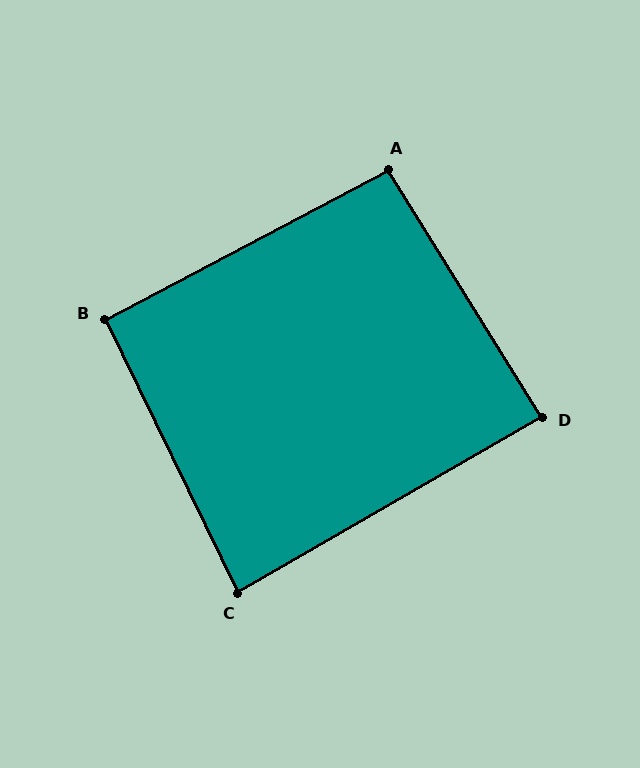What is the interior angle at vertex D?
Approximately 88 degrees (approximately right).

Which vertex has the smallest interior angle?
C, at approximately 86 degrees.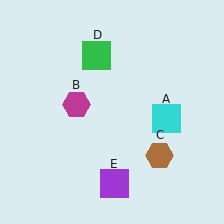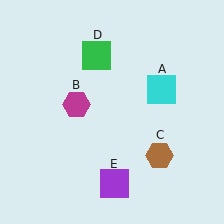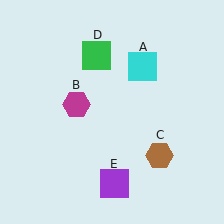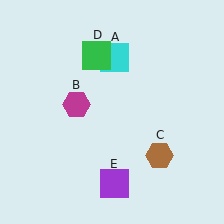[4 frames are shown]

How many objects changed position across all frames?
1 object changed position: cyan square (object A).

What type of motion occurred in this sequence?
The cyan square (object A) rotated counterclockwise around the center of the scene.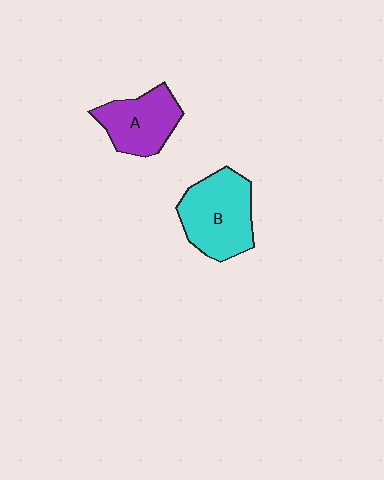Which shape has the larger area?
Shape B (cyan).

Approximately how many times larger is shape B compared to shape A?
Approximately 1.3 times.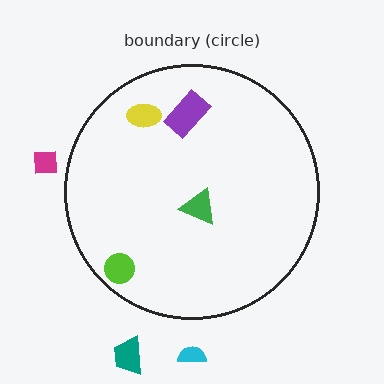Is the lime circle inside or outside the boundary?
Inside.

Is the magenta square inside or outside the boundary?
Outside.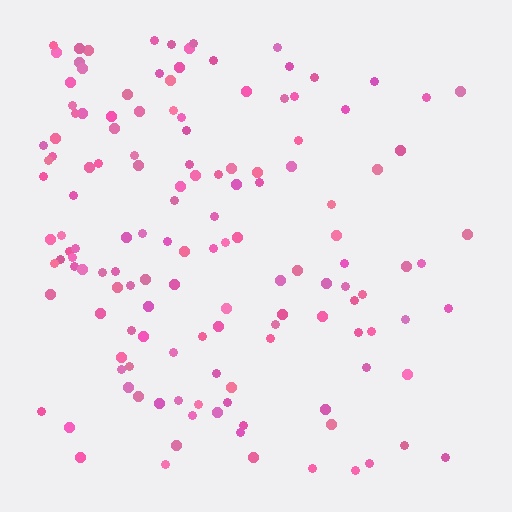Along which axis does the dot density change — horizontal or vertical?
Horizontal.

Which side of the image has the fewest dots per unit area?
The right.